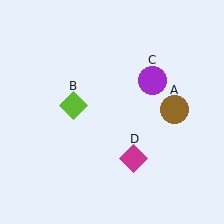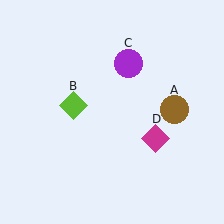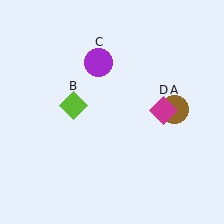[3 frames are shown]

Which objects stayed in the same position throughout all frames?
Brown circle (object A) and lime diamond (object B) remained stationary.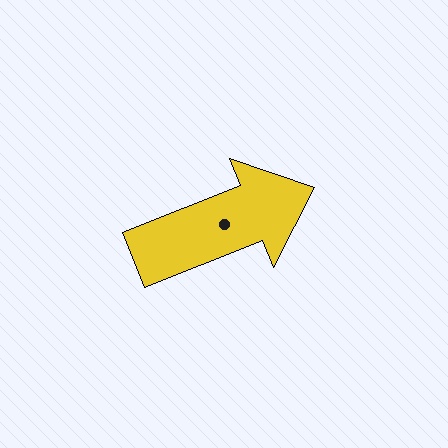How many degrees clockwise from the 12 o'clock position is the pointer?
Approximately 68 degrees.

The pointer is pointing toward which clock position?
Roughly 2 o'clock.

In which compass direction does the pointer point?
East.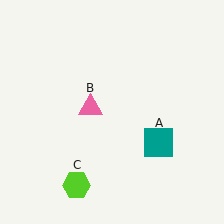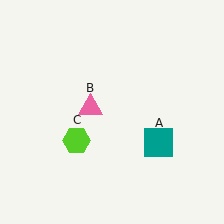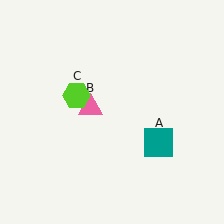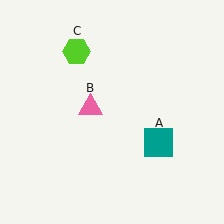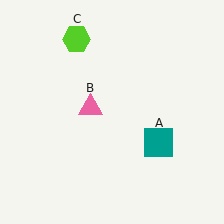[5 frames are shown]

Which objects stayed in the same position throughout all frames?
Teal square (object A) and pink triangle (object B) remained stationary.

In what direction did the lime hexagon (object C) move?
The lime hexagon (object C) moved up.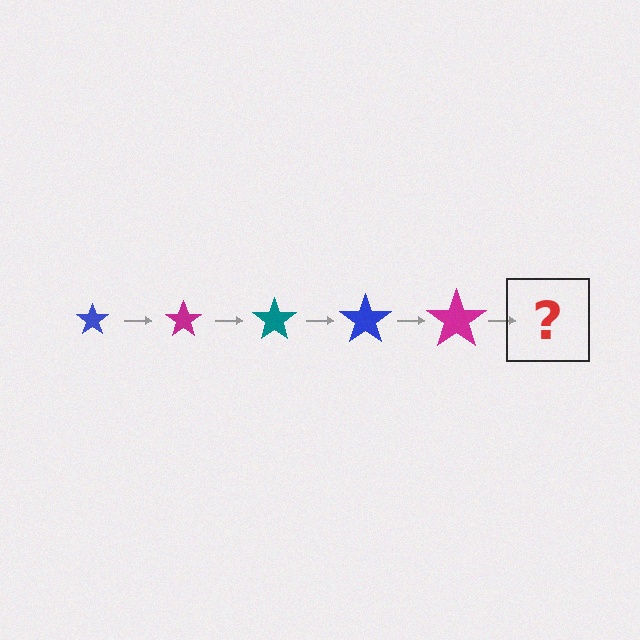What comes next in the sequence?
The next element should be a teal star, larger than the previous one.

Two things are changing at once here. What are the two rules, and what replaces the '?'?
The two rules are that the star grows larger each step and the color cycles through blue, magenta, and teal. The '?' should be a teal star, larger than the previous one.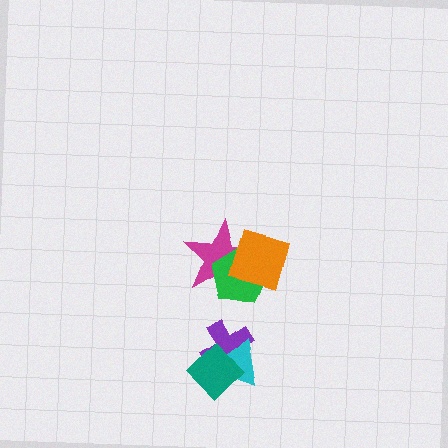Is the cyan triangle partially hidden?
Yes, it is partially covered by another shape.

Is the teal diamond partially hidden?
No, no other shape covers it.